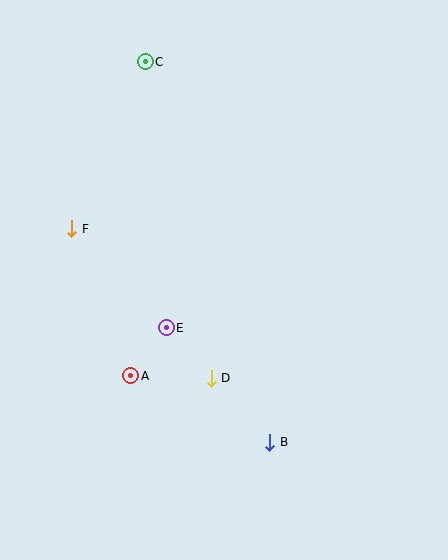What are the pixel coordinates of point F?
Point F is at (72, 229).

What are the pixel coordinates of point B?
Point B is at (270, 442).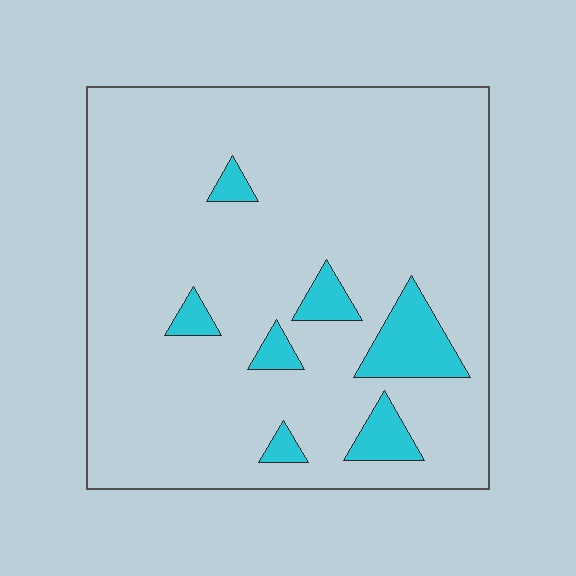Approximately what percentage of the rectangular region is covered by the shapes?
Approximately 10%.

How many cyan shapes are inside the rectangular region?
7.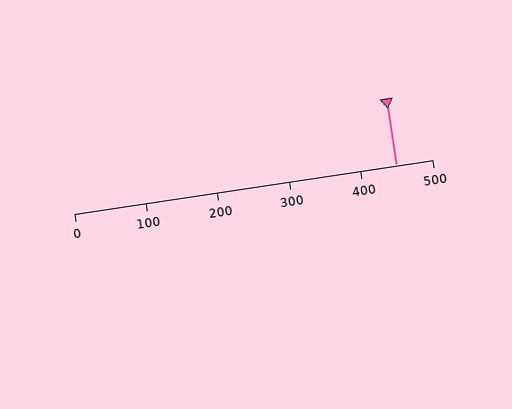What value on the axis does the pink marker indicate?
The marker indicates approximately 450.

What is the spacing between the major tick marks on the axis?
The major ticks are spaced 100 apart.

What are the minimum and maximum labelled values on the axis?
The axis runs from 0 to 500.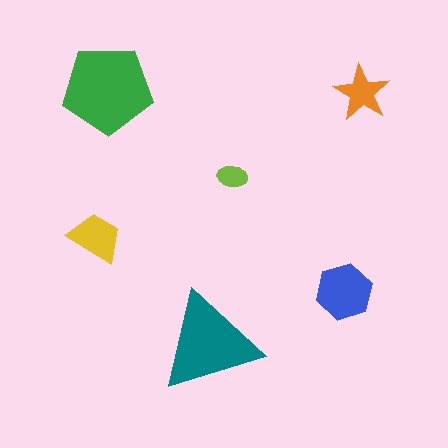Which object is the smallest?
The lime ellipse.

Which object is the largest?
The green pentagon.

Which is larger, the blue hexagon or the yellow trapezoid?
The blue hexagon.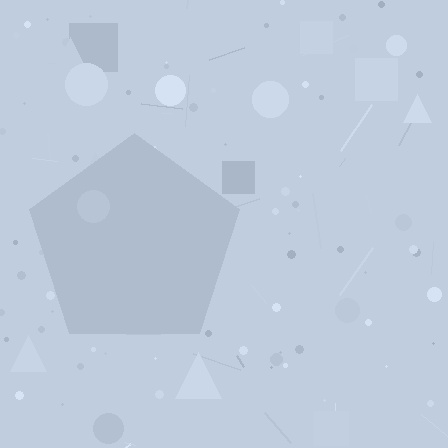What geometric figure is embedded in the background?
A pentagon is embedded in the background.